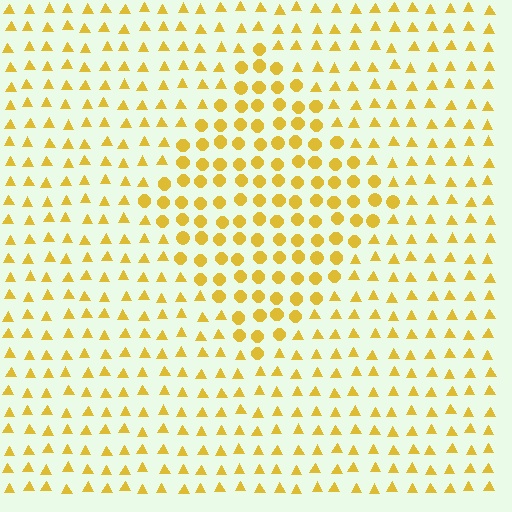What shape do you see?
I see a diamond.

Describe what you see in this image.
The image is filled with small yellow elements arranged in a uniform grid. A diamond-shaped region contains circles, while the surrounding area contains triangles. The boundary is defined purely by the change in element shape.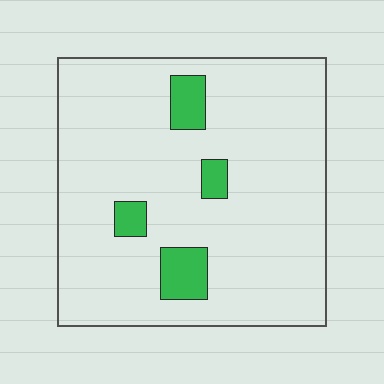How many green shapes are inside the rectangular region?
4.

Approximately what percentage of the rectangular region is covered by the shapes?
Approximately 10%.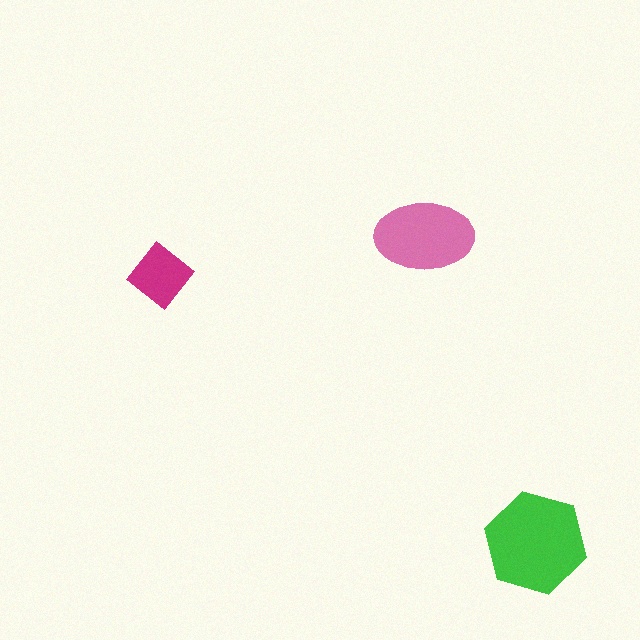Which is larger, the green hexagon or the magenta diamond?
The green hexagon.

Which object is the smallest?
The magenta diamond.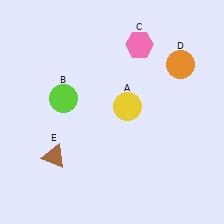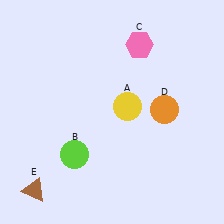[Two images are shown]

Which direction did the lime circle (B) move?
The lime circle (B) moved down.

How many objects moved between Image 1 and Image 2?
3 objects moved between the two images.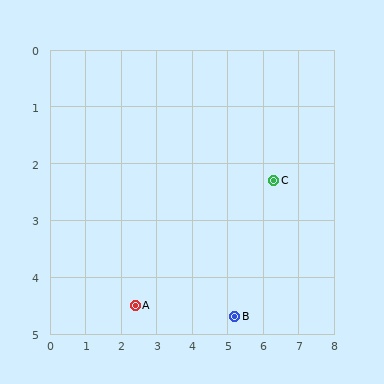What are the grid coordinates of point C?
Point C is at approximately (6.3, 2.3).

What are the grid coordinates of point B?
Point B is at approximately (5.2, 4.7).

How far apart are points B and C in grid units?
Points B and C are about 2.6 grid units apart.